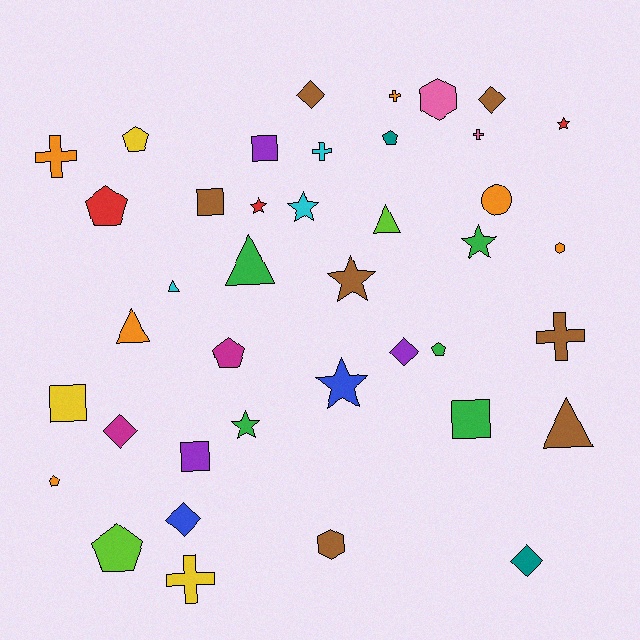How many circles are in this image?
There is 1 circle.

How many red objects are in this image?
There are 3 red objects.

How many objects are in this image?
There are 40 objects.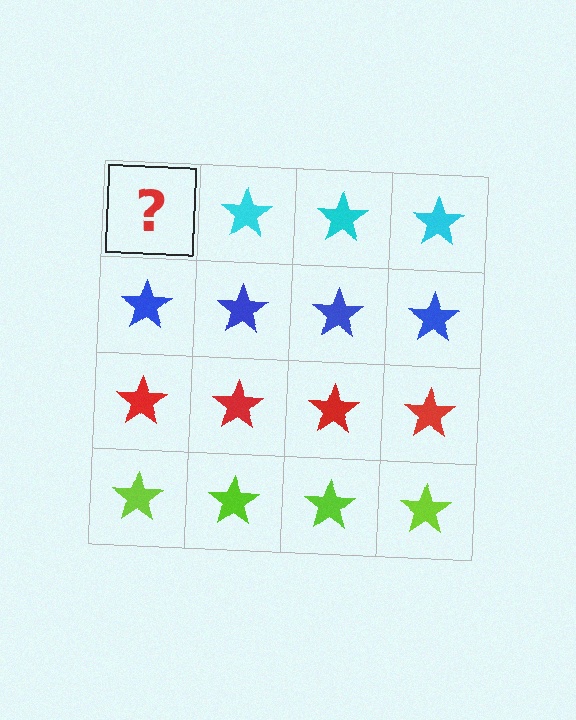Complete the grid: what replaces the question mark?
The question mark should be replaced with a cyan star.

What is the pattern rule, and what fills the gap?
The rule is that each row has a consistent color. The gap should be filled with a cyan star.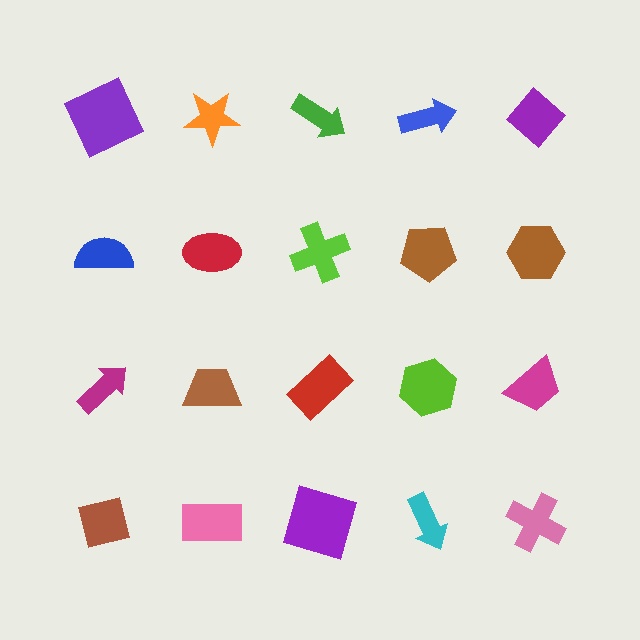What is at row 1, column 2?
An orange star.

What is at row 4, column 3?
A purple square.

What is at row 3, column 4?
A lime hexagon.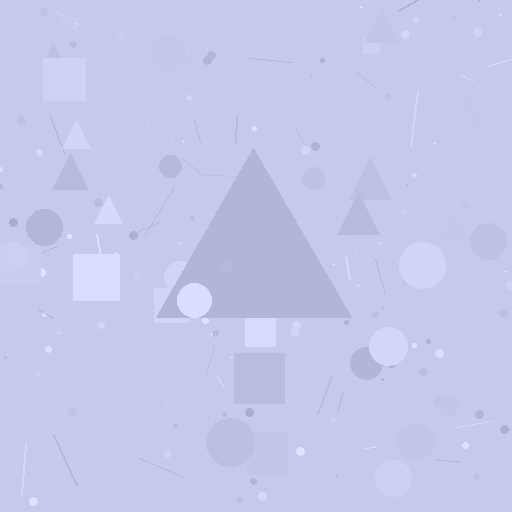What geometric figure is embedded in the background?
A triangle is embedded in the background.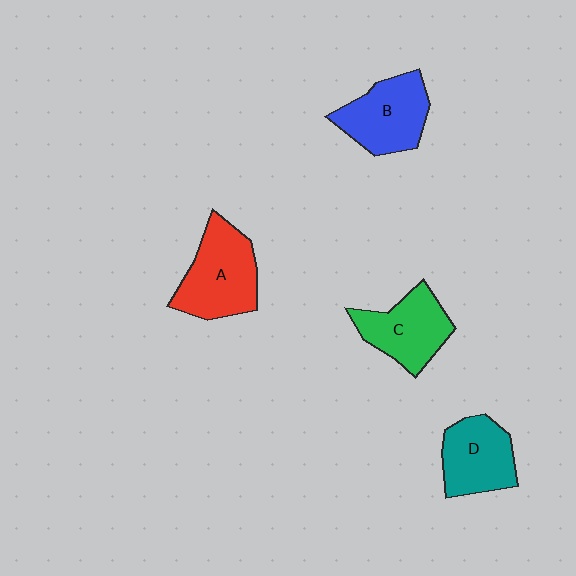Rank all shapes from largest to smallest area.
From largest to smallest: A (red), B (blue), C (green), D (teal).